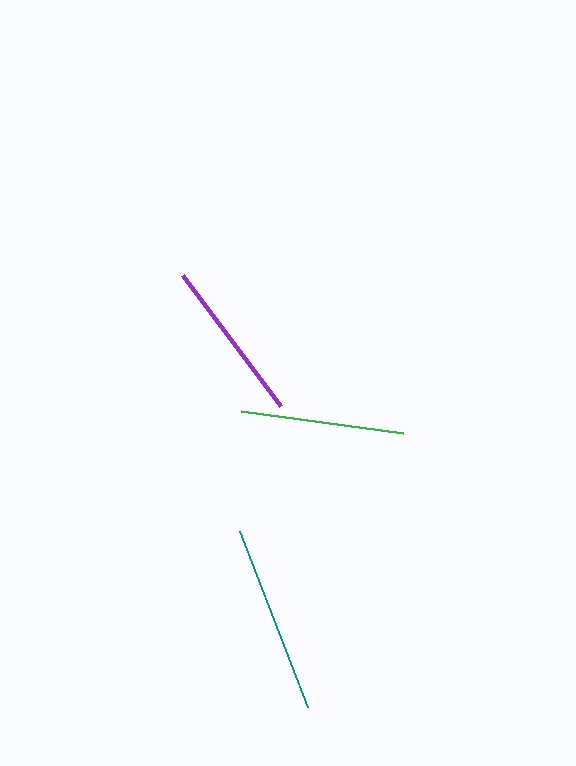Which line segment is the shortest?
The purple line is the shortest at approximately 164 pixels.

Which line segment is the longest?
The teal line is the longest at approximately 190 pixels.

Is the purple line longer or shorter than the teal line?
The teal line is longer than the purple line.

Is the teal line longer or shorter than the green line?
The teal line is longer than the green line.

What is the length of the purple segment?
The purple segment is approximately 164 pixels long.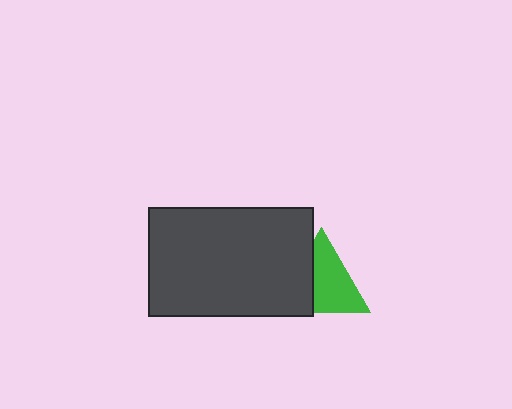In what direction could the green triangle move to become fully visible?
The green triangle could move right. That would shift it out from behind the dark gray rectangle entirely.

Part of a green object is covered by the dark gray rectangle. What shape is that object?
It is a triangle.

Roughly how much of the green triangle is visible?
About half of it is visible (roughly 64%).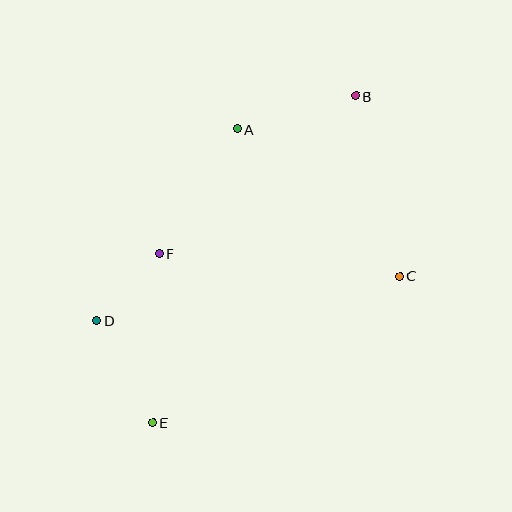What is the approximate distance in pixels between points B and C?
The distance between B and C is approximately 185 pixels.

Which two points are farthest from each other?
Points B and E are farthest from each other.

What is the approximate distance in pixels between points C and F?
The distance between C and F is approximately 242 pixels.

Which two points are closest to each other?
Points D and F are closest to each other.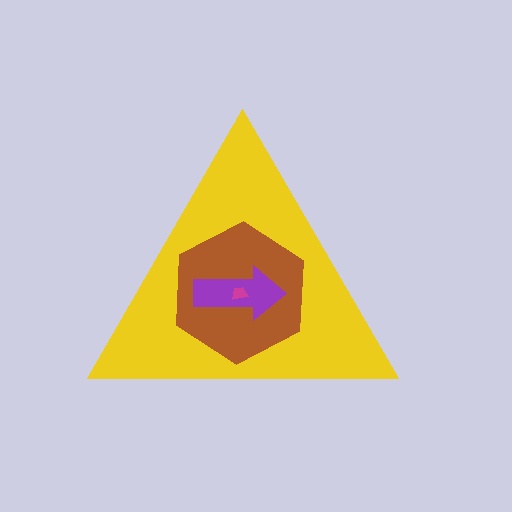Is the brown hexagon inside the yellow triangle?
Yes.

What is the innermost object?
The magenta trapezoid.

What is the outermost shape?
The yellow triangle.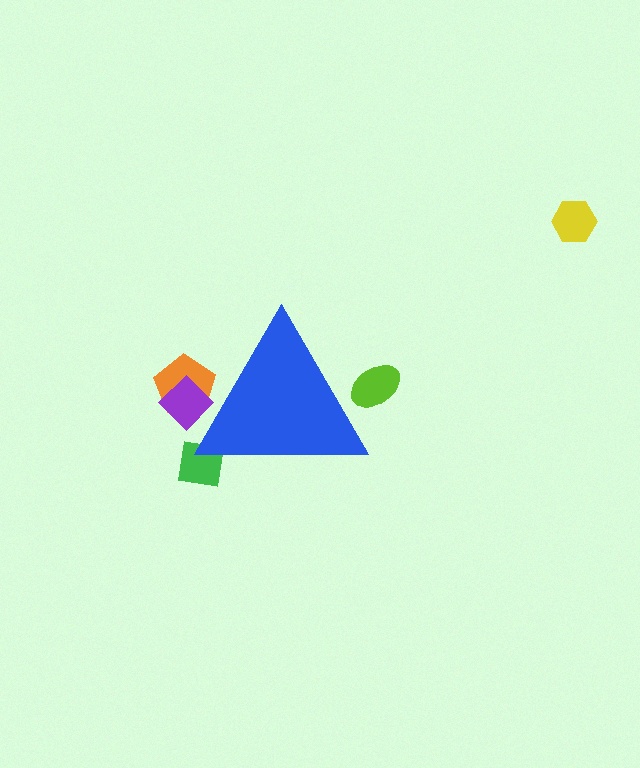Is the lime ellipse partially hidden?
Yes, the lime ellipse is partially hidden behind the blue triangle.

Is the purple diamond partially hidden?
Yes, the purple diamond is partially hidden behind the blue triangle.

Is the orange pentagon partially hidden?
Yes, the orange pentagon is partially hidden behind the blue triangle.